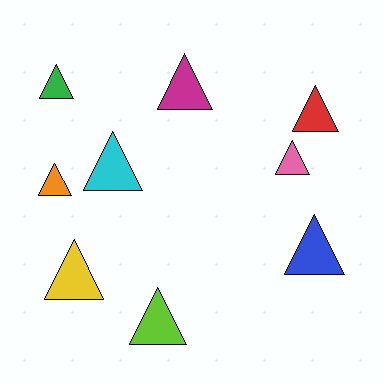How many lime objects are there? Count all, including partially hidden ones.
There is 1 lime object.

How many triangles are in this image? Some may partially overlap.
There are 9 triangles.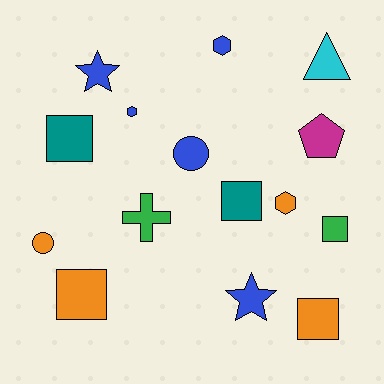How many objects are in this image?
There are 15 objects.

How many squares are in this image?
There are 5 squares.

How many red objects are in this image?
There are no red objects.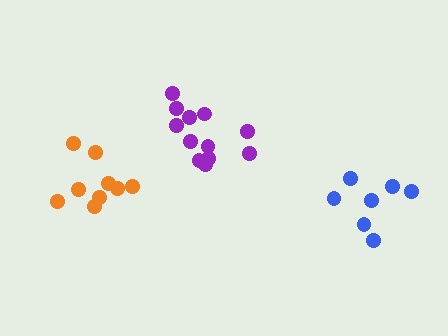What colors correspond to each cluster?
The clusters are colored: orange, blue, purple.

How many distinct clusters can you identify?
There are 3 distinct clusters.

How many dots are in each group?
Group 1: 9 dots, Group 2: 7 dots, Group 3: 12 dots (28 total).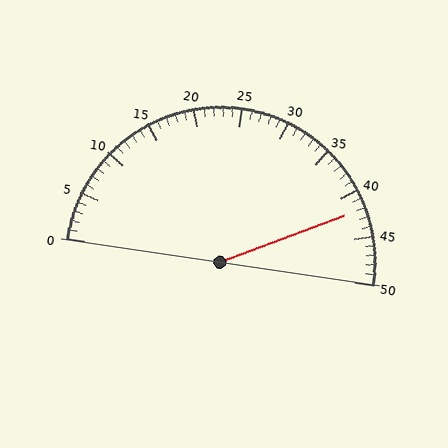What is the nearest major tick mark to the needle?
The nearest major tick mark is 40.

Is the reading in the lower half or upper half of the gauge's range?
The reading is in the upper half of the range (0 to 50).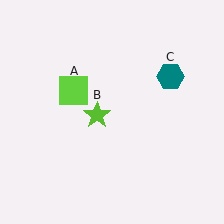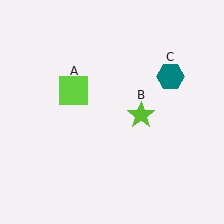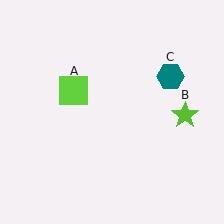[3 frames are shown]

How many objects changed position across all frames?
1 object changed position: lime star (object B).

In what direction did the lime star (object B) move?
The lime star (object B) moved right.